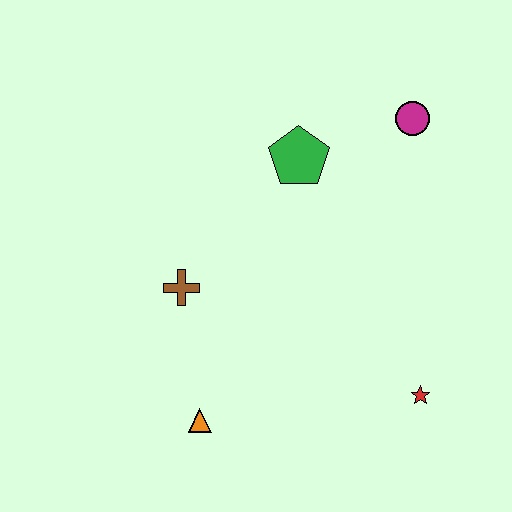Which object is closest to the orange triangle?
The brown cross is closest to the orange triangle.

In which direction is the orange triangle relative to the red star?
The orange triangle is to the left of the red star.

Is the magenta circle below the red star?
No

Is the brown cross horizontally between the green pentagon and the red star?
No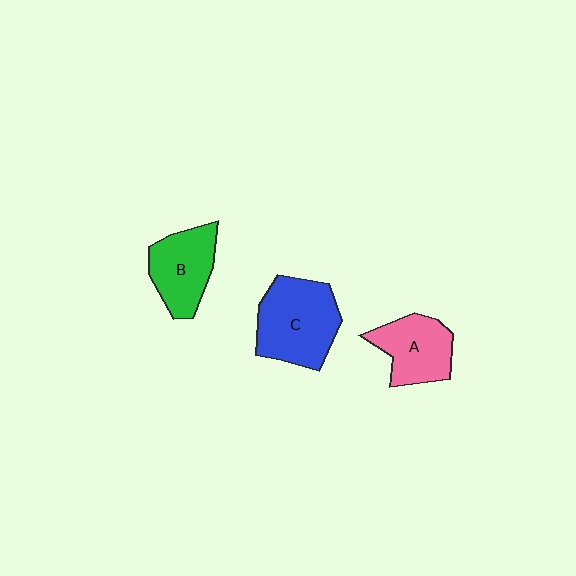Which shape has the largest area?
Shape C (blue).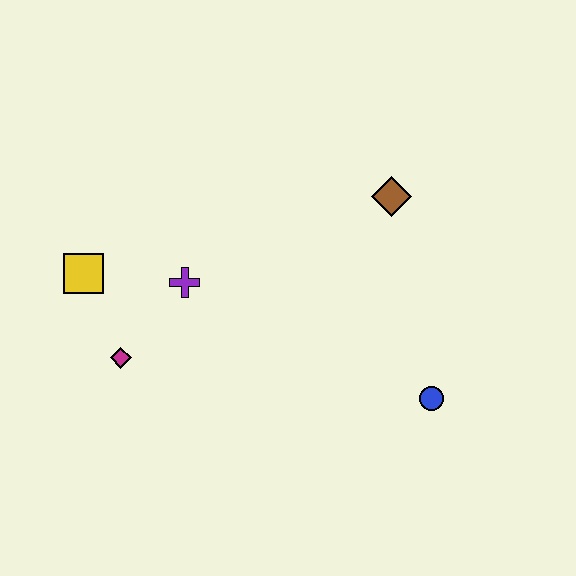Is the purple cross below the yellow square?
Yes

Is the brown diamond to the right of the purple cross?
Yes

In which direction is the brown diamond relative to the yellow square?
The brown diamond is to the right of the yellow square.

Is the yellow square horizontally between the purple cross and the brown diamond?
No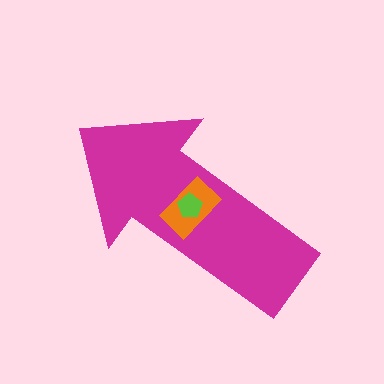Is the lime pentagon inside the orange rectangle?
Yes.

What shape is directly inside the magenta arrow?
The orange rectangle.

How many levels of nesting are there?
3.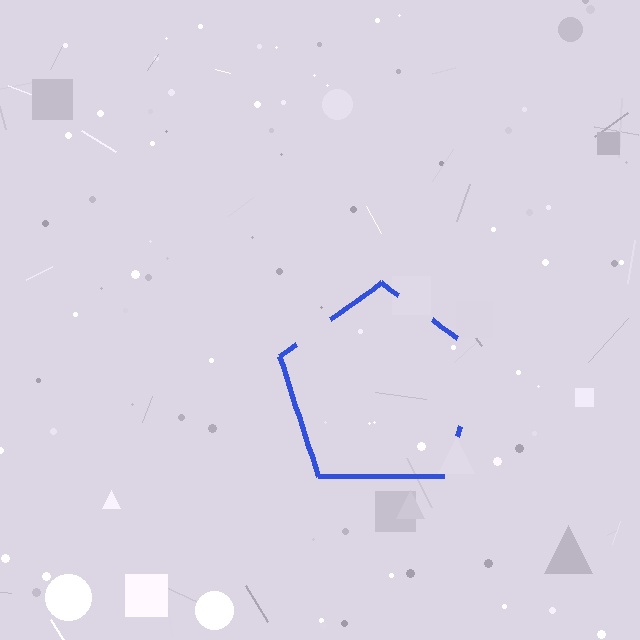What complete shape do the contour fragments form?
The contour fragments form a pentagon.